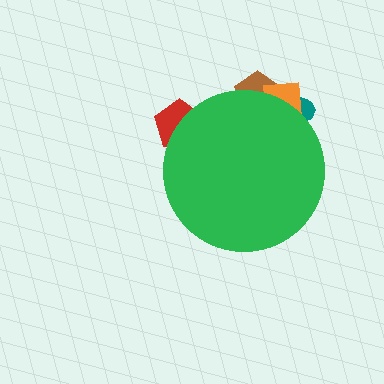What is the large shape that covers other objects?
A green circle.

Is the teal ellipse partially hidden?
Yes, the teal ellipse is partially hidden behind the green circle.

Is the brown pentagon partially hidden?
Yes, the brown pentagon is partially hidden behind the green circle.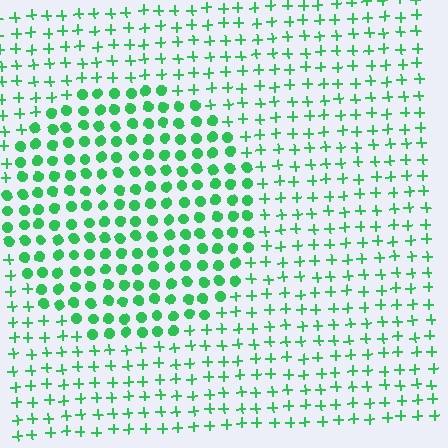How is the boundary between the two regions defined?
The boundary is defined by a change in element shape: circles inside vs. plus signs outside. All elements share the same color and spacing.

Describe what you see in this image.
The image is filled with small green elements arranged in a uniform grid. A circle-shaped region contains circles, while the surrounding area contains plus signs. The boundary is defined purely by the change in element shape.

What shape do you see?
I see a circle.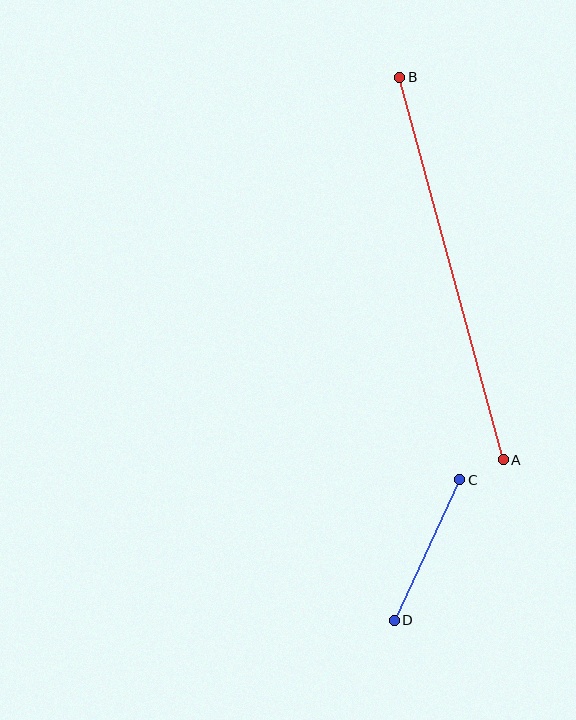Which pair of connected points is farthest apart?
Points A and B are farthest apart.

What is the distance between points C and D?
The distance is approximately 155 pixels.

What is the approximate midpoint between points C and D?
The midpoint is at approximately (427, 550) pixels.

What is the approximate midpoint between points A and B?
The midpoint is at approximately (452, 269) pixels.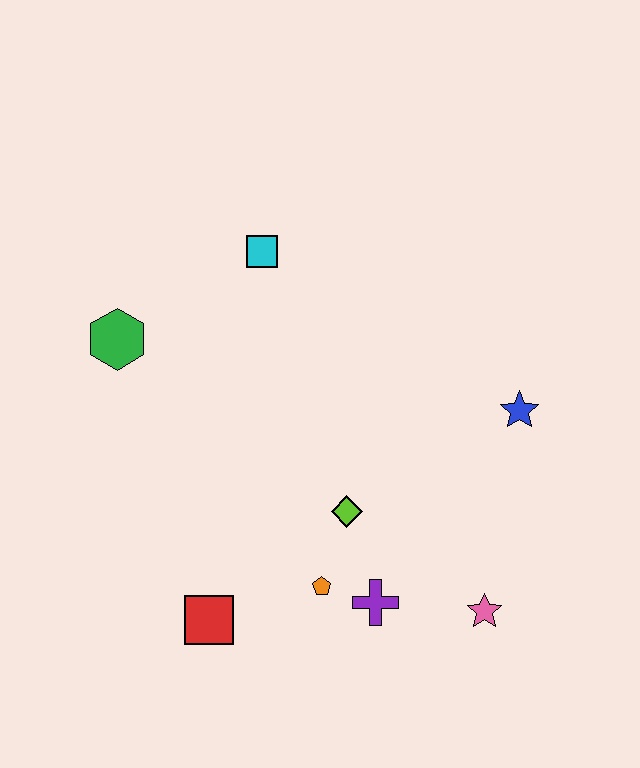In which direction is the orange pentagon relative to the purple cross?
The orange pentagon is to the left of the purple cross.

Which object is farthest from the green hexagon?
The pink star is farthest from the green hexagon.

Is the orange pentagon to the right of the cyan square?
Yes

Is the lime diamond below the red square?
No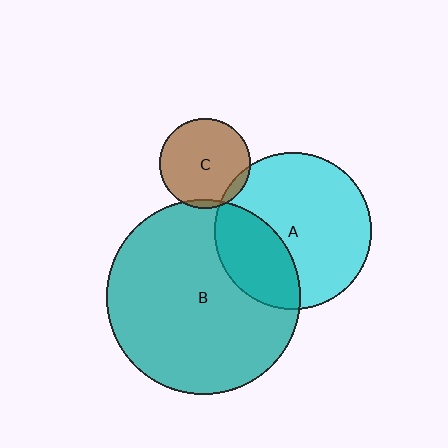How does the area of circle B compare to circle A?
Approximately 1.5 times.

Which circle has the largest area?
Circle B (teal).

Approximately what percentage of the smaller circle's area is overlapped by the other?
Approximately 5%.